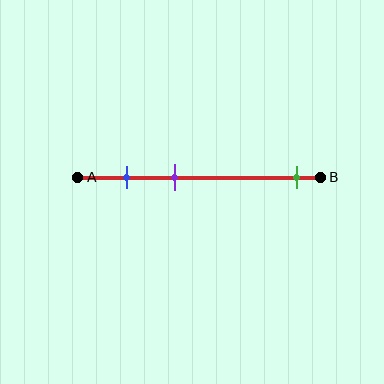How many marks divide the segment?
There are 3 marks dividing the segment.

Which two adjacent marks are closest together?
The blue and purple marks are the closest adjacent pair.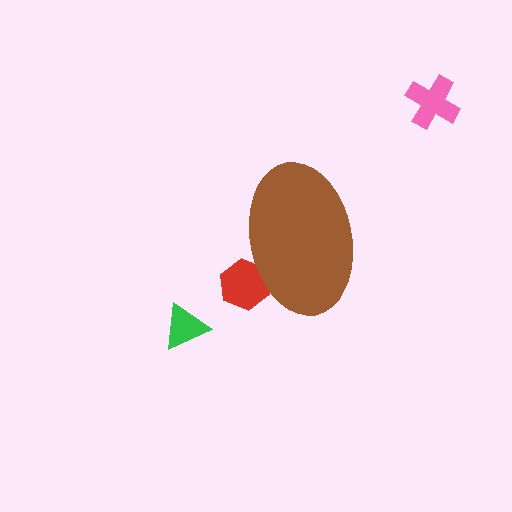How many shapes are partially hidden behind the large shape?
1 shape is partially hidden.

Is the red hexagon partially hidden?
Yes, the red hexagon is partially hidden behind the brown ellipse.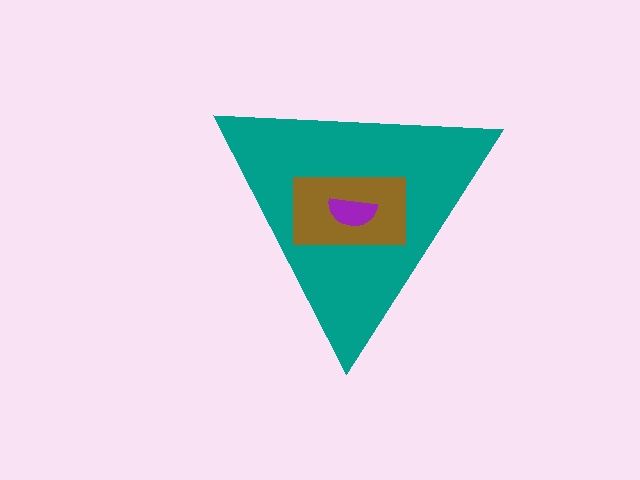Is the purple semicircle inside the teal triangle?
Yes.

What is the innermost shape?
The purple semicircle.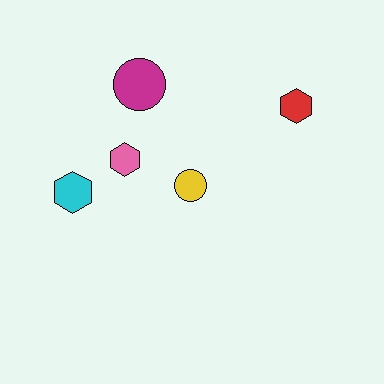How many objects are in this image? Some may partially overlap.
There are 5 objects.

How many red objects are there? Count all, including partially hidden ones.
There is 1 red object.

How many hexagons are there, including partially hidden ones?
There are 3 hexagons.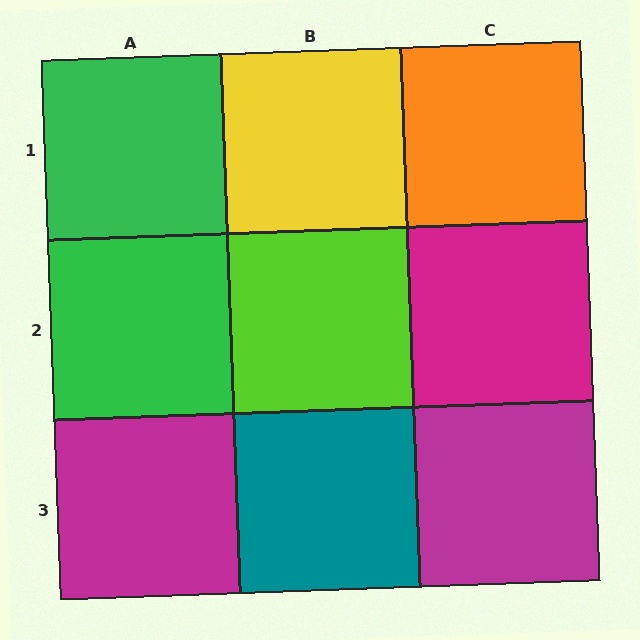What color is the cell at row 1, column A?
Green.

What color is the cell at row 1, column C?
Orange.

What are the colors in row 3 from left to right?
Magenta, teal, magenta.